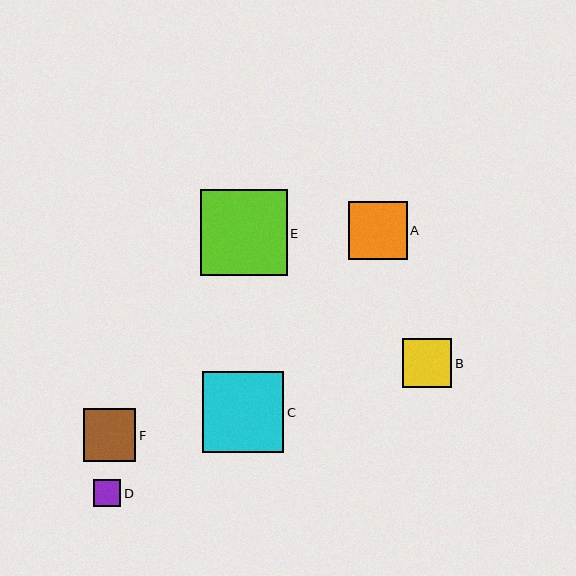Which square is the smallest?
Square D is the smallest with a size of approximately 28 pixels.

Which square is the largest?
Square E is the largest with a size of approximately 86 pixels.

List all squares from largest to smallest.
From largest to smallest: E, C, A, F, B, D.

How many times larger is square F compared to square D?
Square F is approximately 1.9 times the size of square D.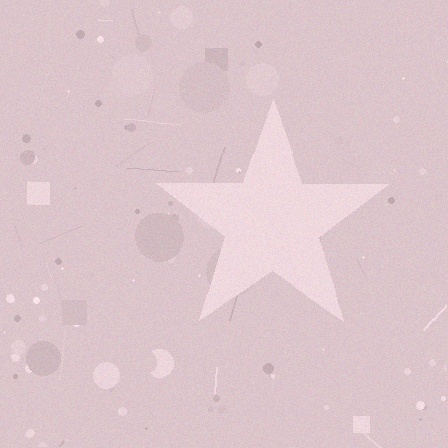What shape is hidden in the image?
A star is hidden in the image.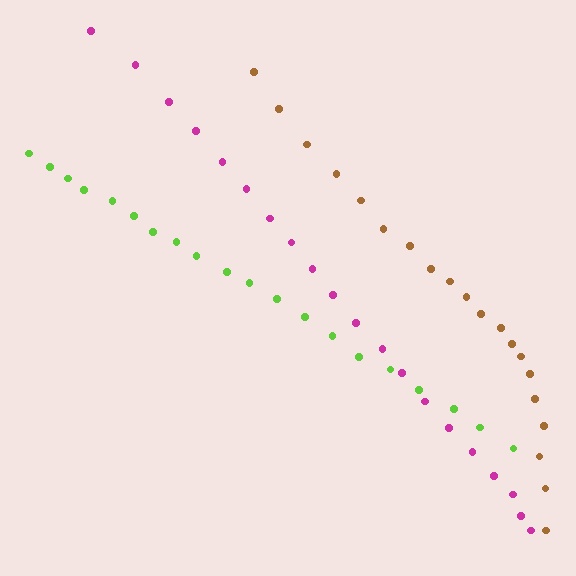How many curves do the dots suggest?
There are 3 distinct paths.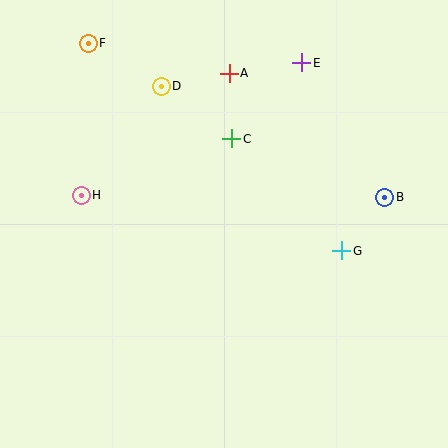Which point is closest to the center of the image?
Point C at (232, 139) is closest to the center.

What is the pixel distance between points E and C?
The distance between E and C is 103 pixels.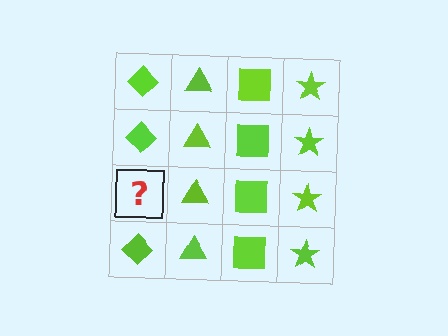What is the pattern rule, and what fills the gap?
The rule is that each column has a consistent shape. The gap should be filled with a lime diamond.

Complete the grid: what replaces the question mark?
The question mark should be replaced with a lime diamond.